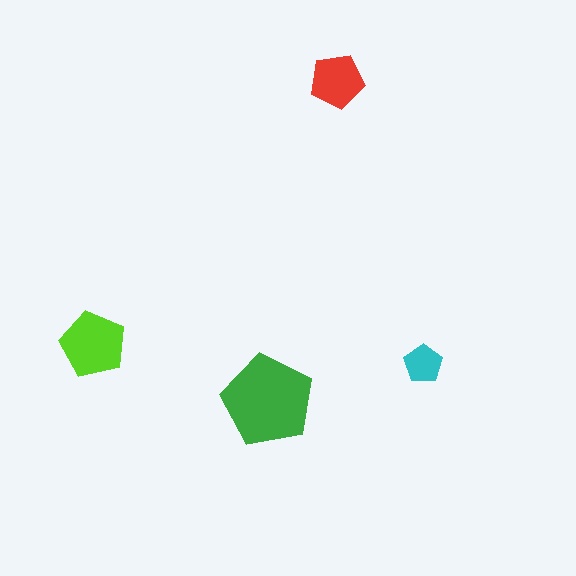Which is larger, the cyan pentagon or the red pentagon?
The red one.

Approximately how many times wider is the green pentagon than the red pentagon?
About 1.5 times wider.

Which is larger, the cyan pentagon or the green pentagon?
The green one.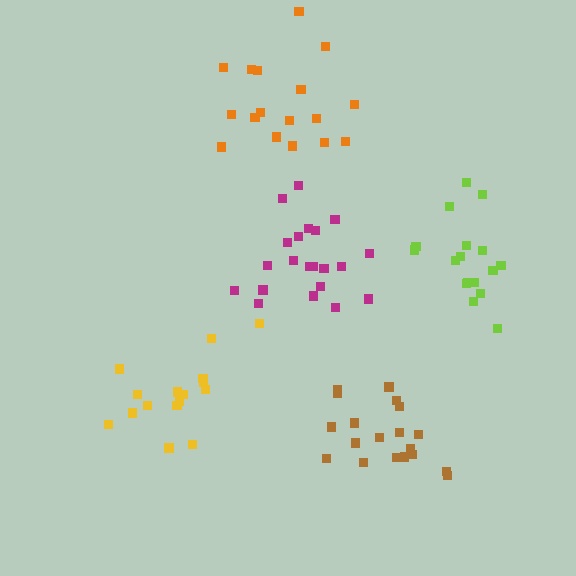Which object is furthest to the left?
The yellow cluster is leftmost.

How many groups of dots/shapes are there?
There are 5 groups.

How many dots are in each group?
Group 1: 17 dots, Group 2: 21 dots, Group 3: 19 dots, Group 4: 16 dots, Group 5: 17 dots (90 total).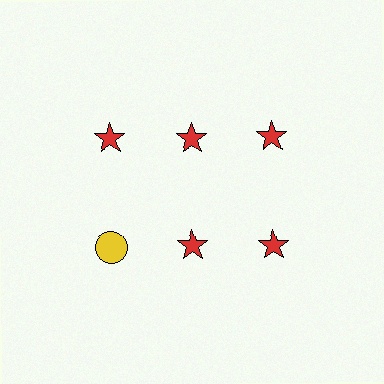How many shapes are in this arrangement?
There are 6 shapes arranged in a grid pattern.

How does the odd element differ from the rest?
It differs in both color (yellow instead of red) and shape (circle instead of star).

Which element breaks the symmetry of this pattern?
The yellow circle in the second row, leftmost column breaks the symmetry. All other shapes are red stars.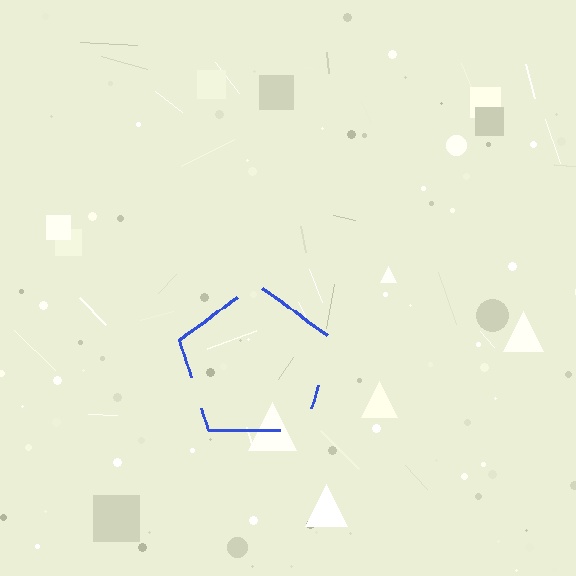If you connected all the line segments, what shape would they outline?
They would outline a pentagon.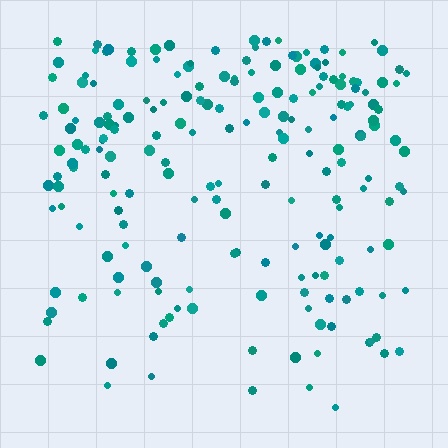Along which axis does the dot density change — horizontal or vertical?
Vertical.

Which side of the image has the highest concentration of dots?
The top.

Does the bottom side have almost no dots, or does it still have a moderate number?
Still a moderate number, just noticeably fewer than the top.